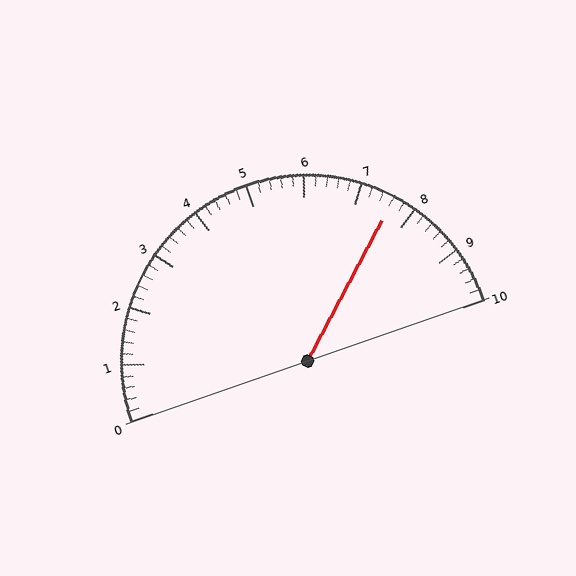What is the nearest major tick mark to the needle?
The nearest major tick mark is 8.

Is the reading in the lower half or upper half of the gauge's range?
The reading is in the upper half of the range (0 to 10).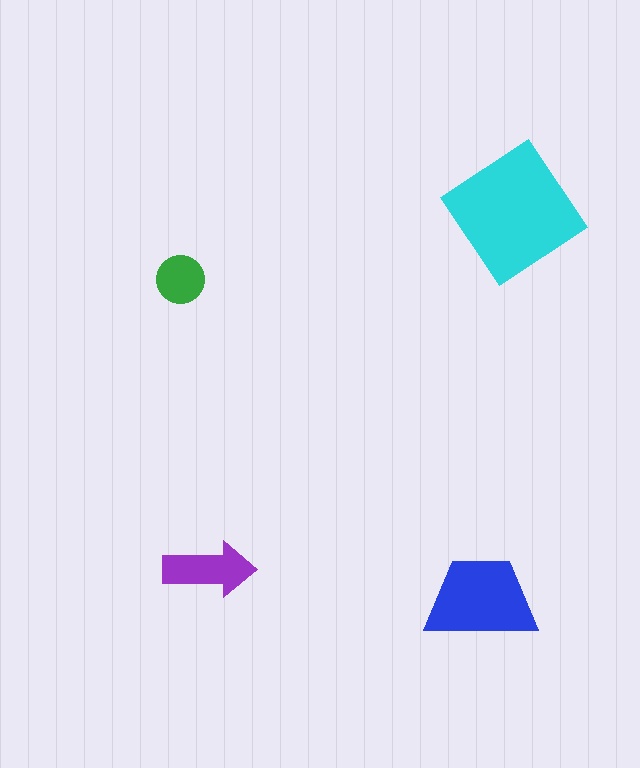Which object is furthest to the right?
The cyan diamond is rightmost.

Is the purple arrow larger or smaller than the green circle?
Larger.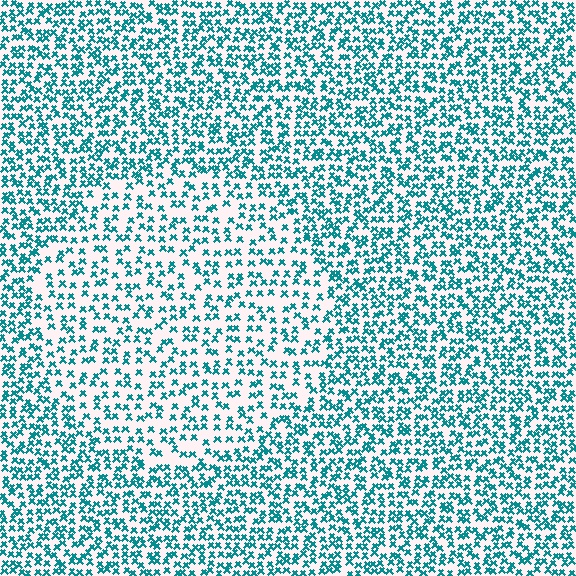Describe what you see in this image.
The image contains small teal elements arranged at two different densities. A circle-shaped region is visible where the elements are less densely packed than the surrounding area.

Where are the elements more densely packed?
The elements are more densely packed outside the circle boundary.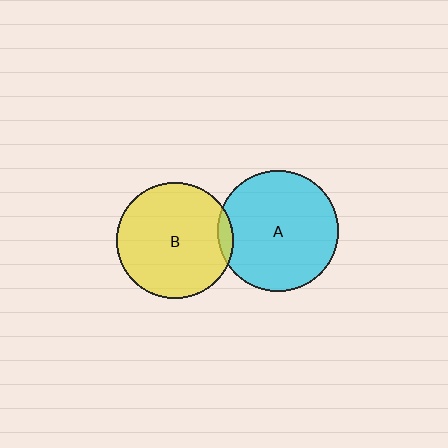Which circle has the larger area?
Circle A (cyan).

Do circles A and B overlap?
Yes.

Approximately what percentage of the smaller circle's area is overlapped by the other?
Approximately 5%.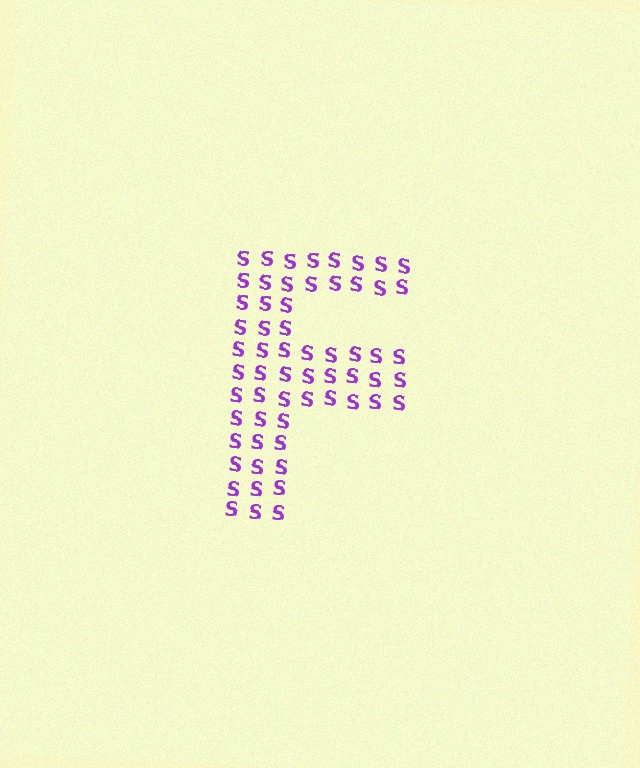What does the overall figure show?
The overall figure shows the letter F.